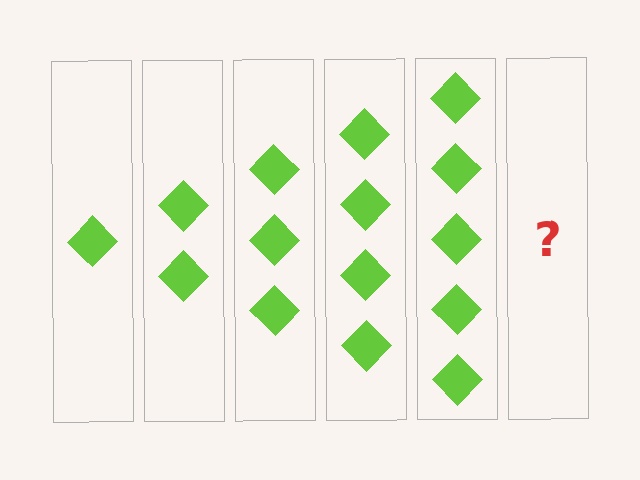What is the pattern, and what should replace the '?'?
The pattern is that each step adds one more diamond. The '?' should be 6 diamonds.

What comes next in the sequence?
The next element should be 6 diamonds.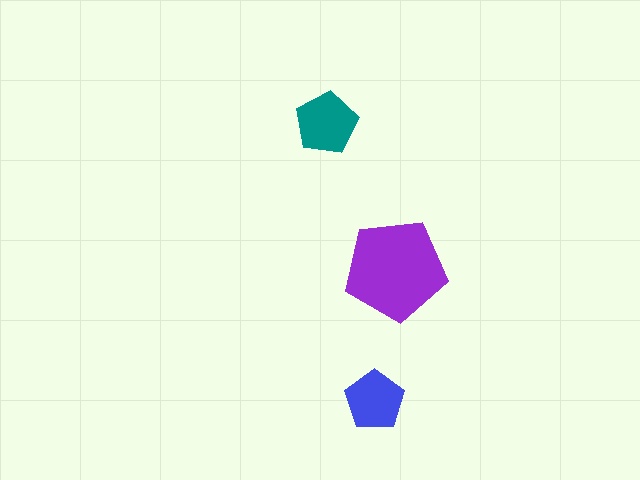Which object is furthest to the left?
The teal pentagon is leftmost.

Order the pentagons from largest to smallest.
the purple one, the teal one, the blue one.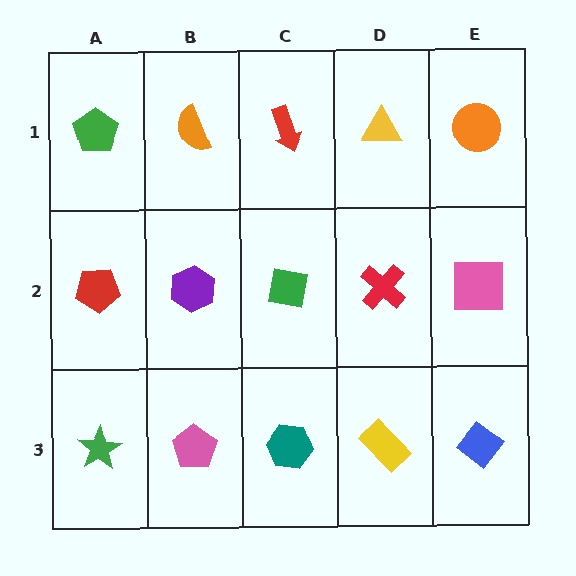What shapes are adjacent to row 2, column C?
A red arrow (row 1, column C), a teal hexagon (row 3, column C), a purple hexagon (row 2, column B), a red cross (row 2, column D).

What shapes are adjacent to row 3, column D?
A red cross (row 2, column D), a teal hexagon (row 3, column C), a blue diamond (row 3, column E).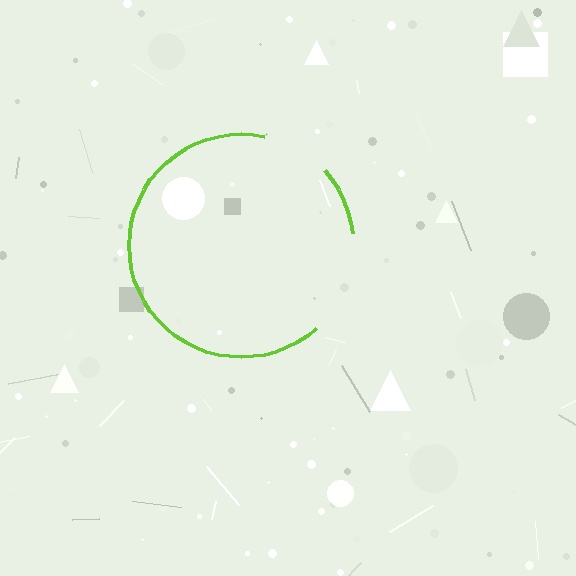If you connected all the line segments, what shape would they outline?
They would outline a circle.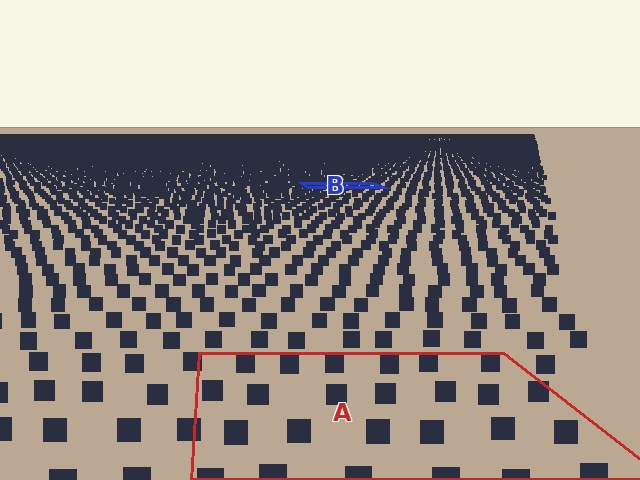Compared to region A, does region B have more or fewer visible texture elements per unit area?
Region B has more texture elements per unit area — they are packed more densely because it is farther away.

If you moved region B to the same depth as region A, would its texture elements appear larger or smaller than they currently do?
They would appear larger. At a closer depth, the same texture elements are projected at a bigger on-screen size.